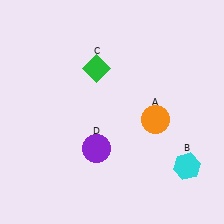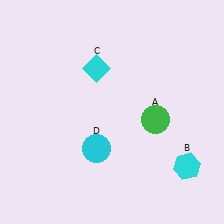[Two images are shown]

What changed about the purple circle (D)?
In Image 1, D is purple. In Image 2, it changed to cyan.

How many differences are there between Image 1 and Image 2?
There are 3 differences between the two images.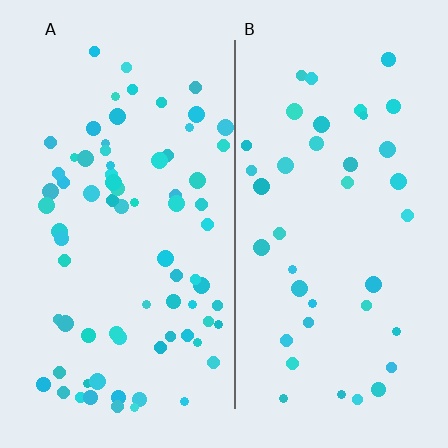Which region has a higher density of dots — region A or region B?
A (the left).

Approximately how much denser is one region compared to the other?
Approximately 1.9× — region A over region B.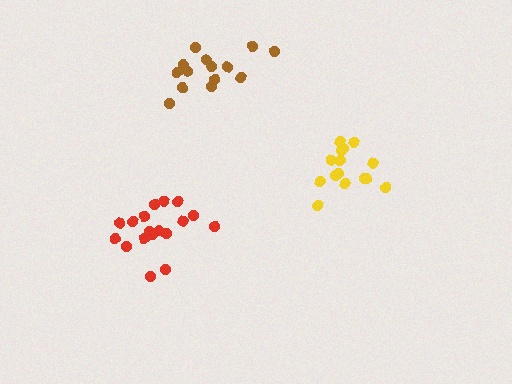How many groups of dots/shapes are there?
There are 3 groups.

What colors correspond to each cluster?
The clusters are colored: red, yellow, brown.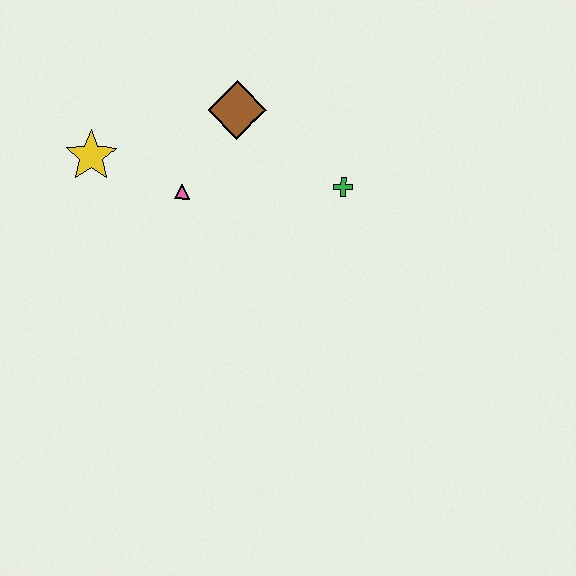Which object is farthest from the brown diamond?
The yellow star is farthest from the brown diamond.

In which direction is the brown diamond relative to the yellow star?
The brown diamond is to the right of the yellow star.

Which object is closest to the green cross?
The brown diamond is closest to the green cross.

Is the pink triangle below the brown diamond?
Yes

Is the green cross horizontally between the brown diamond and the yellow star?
No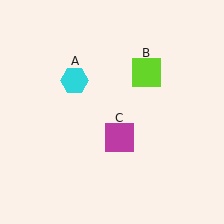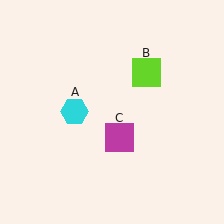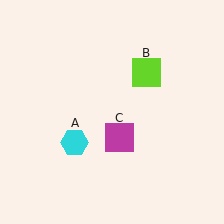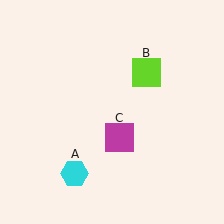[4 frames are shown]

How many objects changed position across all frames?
1 object changed position: cyan hexagon (object A).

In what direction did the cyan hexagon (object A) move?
The cyan hexagon (object A) moved down.